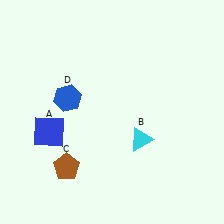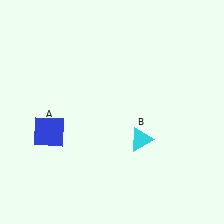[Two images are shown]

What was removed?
The brown pentagon (C), the blue hexagon (D) were removed in Image 2.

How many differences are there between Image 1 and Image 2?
There are 2 differences between the two images.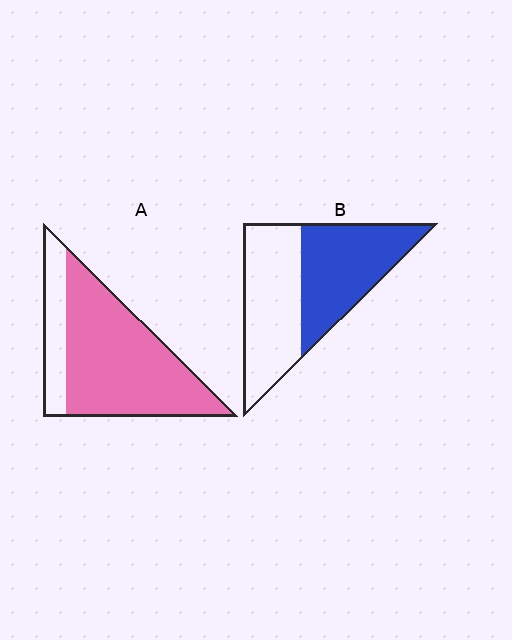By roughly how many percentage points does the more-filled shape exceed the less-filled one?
By roughly 30 percentage points (A over B).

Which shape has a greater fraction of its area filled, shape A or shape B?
Shape A.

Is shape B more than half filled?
Roughly half.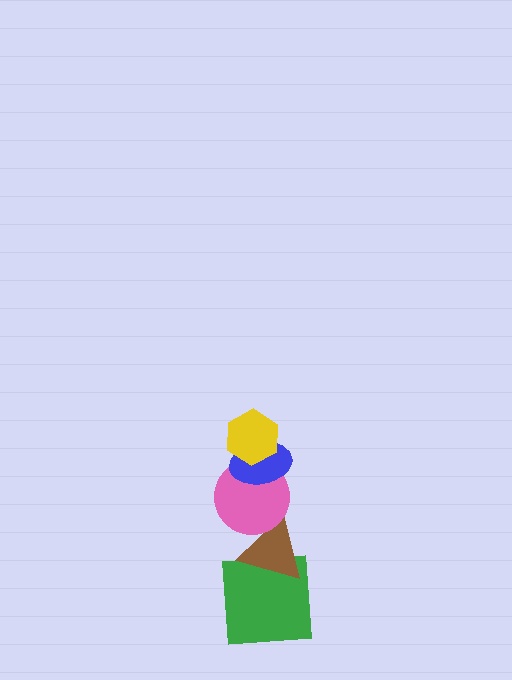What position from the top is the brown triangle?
The brown triangle is 4th from the top.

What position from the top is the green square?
The green square is 5th from the top.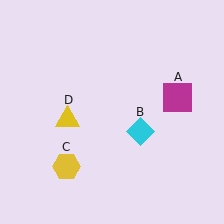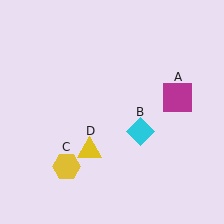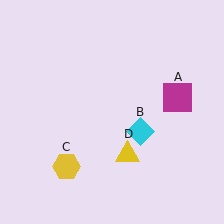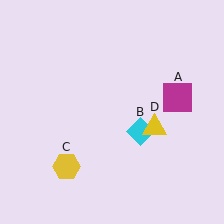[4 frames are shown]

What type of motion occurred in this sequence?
The yellow triangle (object D) rotated counterclockwise around the center of the scene.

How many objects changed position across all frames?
1 object changed position: yellow triangle (object D).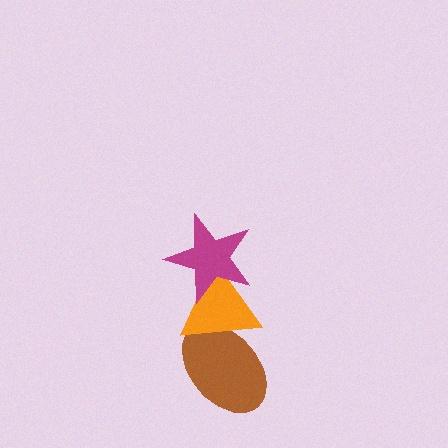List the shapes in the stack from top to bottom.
From top to bottom: the magenta star, the orange triangle, the brown ellipse.